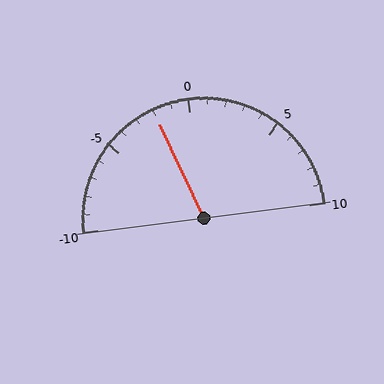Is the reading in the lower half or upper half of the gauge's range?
The reading is in the lower half of the range (-10 to 10).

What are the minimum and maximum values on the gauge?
The gauge ranges from -10 to 10.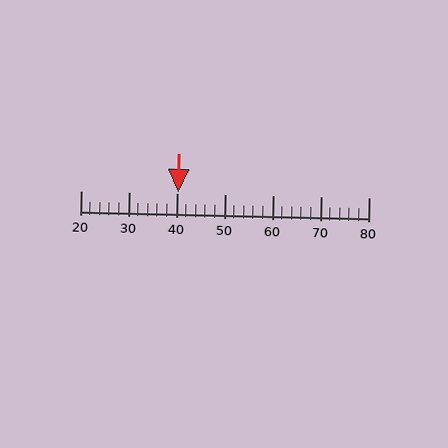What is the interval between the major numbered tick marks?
The major tick marks are spaced 10 units apart.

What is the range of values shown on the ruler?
The ruler shows values from 20 to 80.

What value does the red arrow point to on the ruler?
The red arrow points to approximately 40.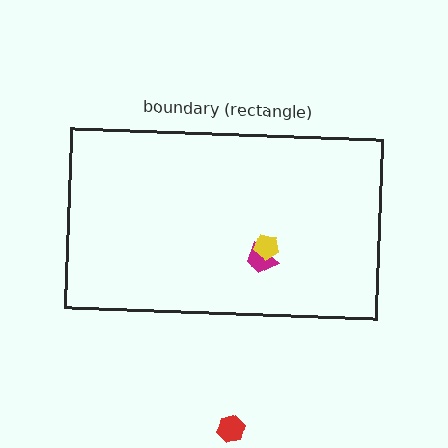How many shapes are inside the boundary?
2 inside, 1 outside.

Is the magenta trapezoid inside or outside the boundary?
Inside.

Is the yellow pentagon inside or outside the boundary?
Inside.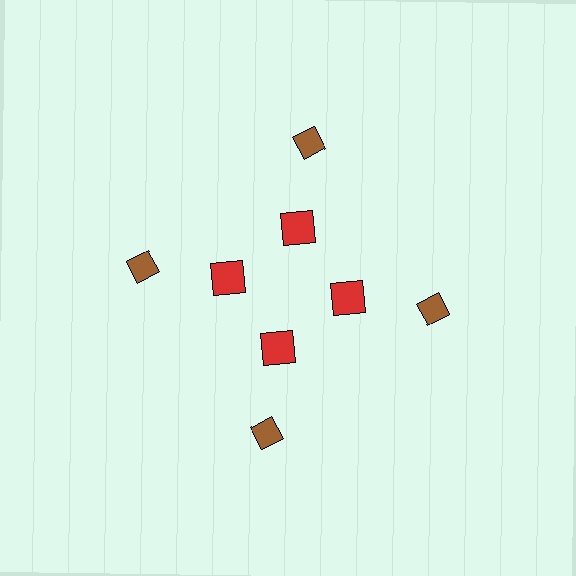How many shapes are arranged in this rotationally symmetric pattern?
There are 8 shapes, arranged in 4 groups of 2.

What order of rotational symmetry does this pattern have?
This pattern has 4-fold rotational symmetry.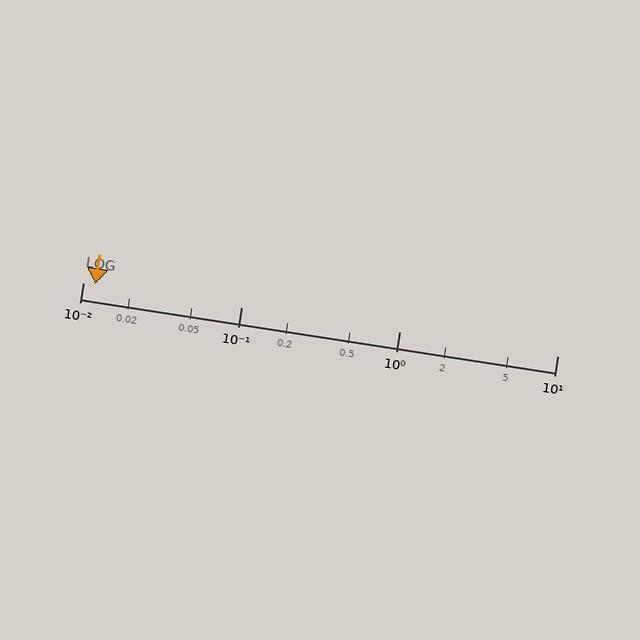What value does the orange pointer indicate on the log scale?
The pointer indicates approximately 0.012.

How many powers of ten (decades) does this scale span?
The scale spans 3 decades, from 0.01 to 10.